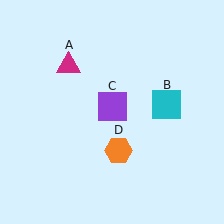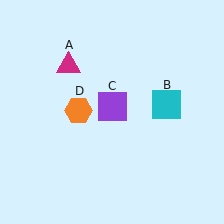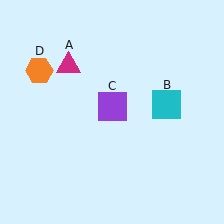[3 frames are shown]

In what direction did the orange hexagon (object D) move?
The orange hexagon (object D) moved up and to the left.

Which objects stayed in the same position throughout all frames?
Magenta triangle (object A) and cyan square (object B) and purple square (object C) remained stationary.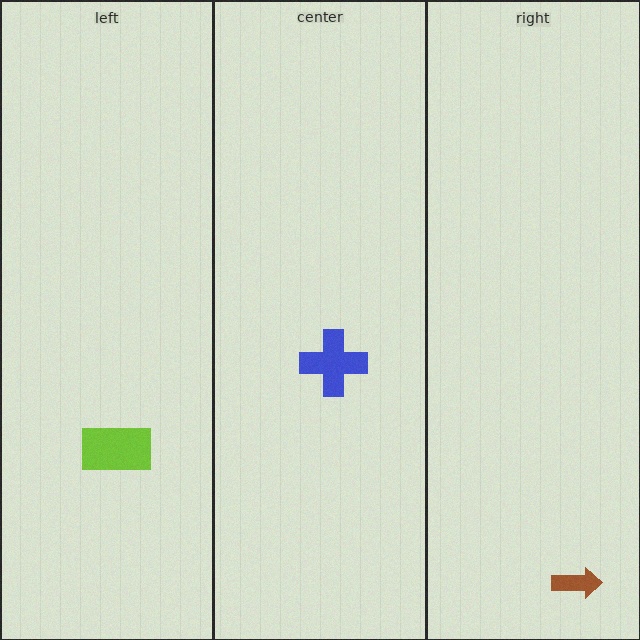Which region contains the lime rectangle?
The left region.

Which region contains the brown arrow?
The right region.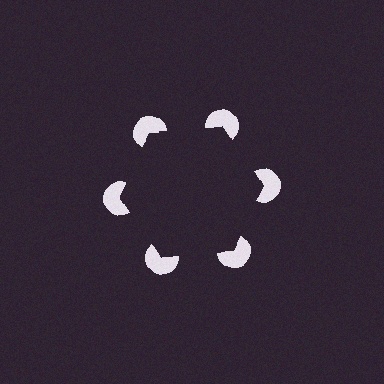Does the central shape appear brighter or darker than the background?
It typically appears slightly darker than the background, even though no actual brightness change is drawn.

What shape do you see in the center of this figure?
An illusory hexagon — its edges are inferred from the aligned wedge cuts in the pac-man discs, not physically drawn.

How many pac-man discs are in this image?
There are 6 — one at each vertex of the illusory hexagon.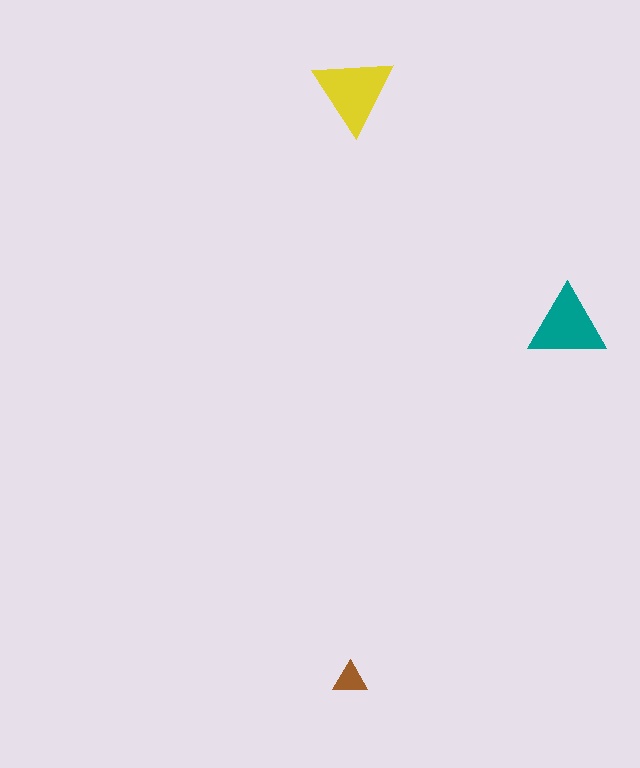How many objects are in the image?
There are 3 objects in the image.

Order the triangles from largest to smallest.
the yellow one, the teal one, the brown one.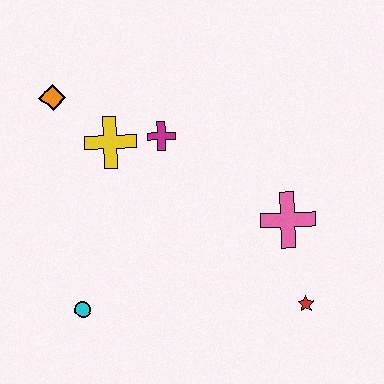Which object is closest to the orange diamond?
The yellow cross is closest to the orange diamond.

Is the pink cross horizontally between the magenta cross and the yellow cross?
No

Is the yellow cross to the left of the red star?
Yes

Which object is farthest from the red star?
The orange diamond is farthest from the red star.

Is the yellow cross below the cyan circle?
No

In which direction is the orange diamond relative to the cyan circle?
The orange diamond is above the cyan circle.